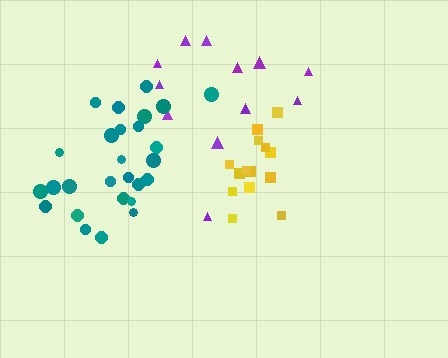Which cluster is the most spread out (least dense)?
Purple.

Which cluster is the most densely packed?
Yellow.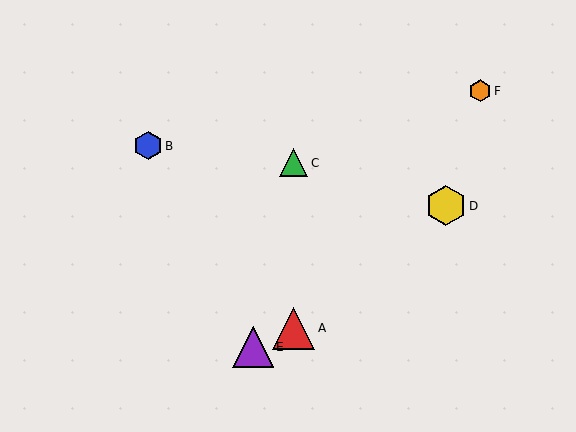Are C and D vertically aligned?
No, C is at x≈294 and D is at x≈446.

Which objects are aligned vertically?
Objects A, C are aligned vertically.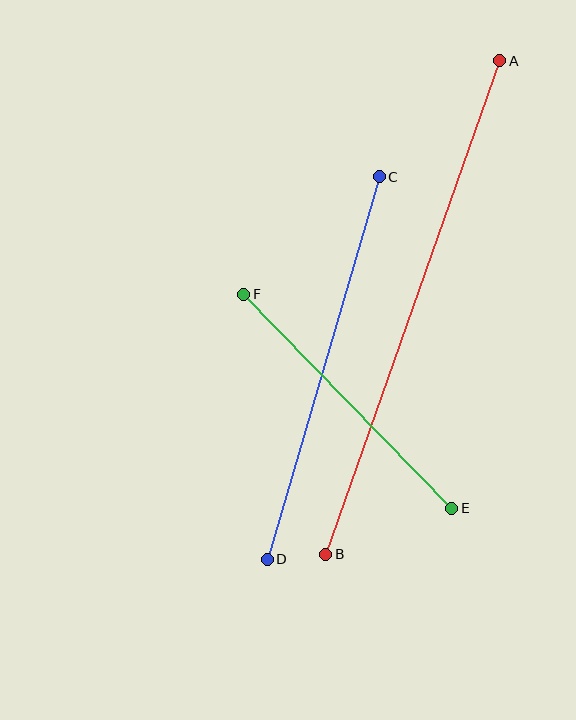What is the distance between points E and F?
The distance is approximately 299 pixels.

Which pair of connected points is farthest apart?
Points A and B are farthest apart.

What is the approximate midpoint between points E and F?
The midpoint is at approximately (348, 401) pixels.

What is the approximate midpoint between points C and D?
The midpoint is at approximately (323, 368) pixels.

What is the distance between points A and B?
The distance is approximately 523 pixels.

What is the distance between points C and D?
The distance is approximately 398 pixels.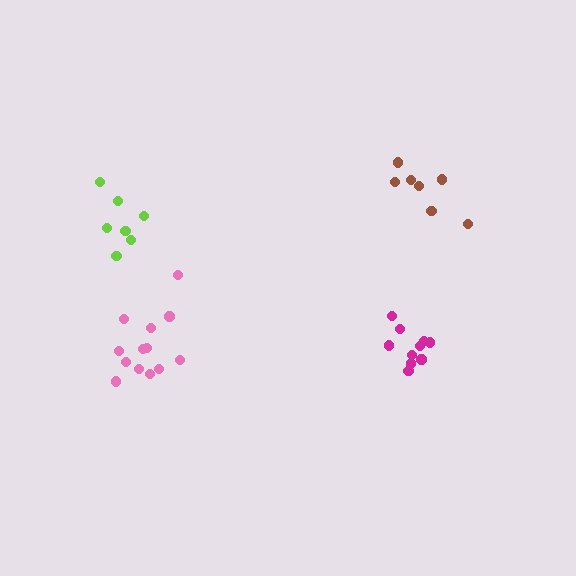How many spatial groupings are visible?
There are 4 spatial groupings.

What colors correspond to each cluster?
The clusters are colored: lime, brown, magenta, pink.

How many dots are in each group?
Group 1: 7 dots, Group 2: 7 dots, Group 3: 10 dots, Group 4: 13 dots (37 total).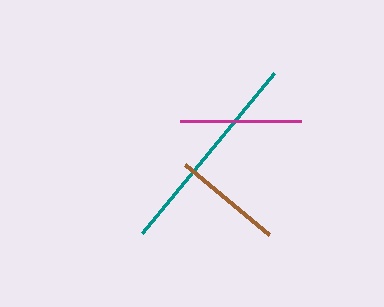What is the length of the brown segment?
The brown segment is approximately 109 pixels long.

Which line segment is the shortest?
The brown line is the shortest at approximately 109 pixels.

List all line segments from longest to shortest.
From longest to shortest: teal, magenta, brown.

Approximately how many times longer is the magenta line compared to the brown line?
The magenta line is approximately 1.1 times the length of the brown line.